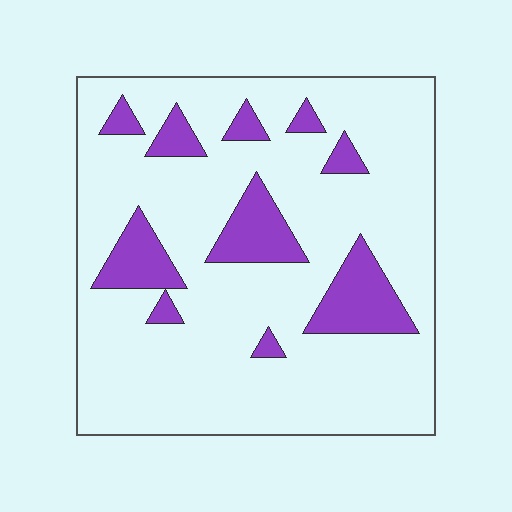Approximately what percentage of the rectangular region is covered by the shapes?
Approximately 15%.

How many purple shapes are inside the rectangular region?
10.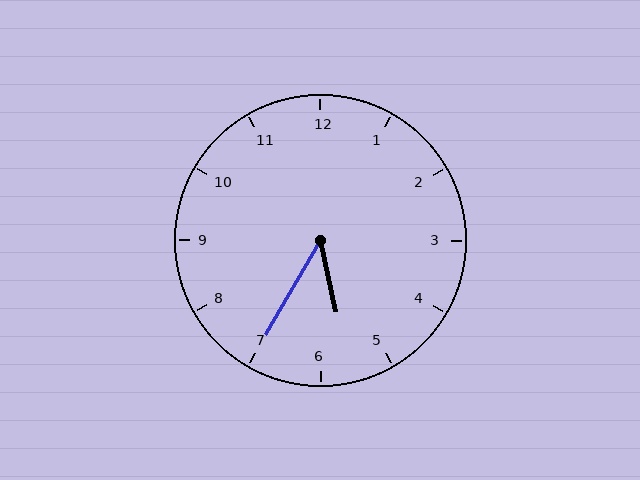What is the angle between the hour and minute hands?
Approximately 42 degrees.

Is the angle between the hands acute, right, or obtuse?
It is acute.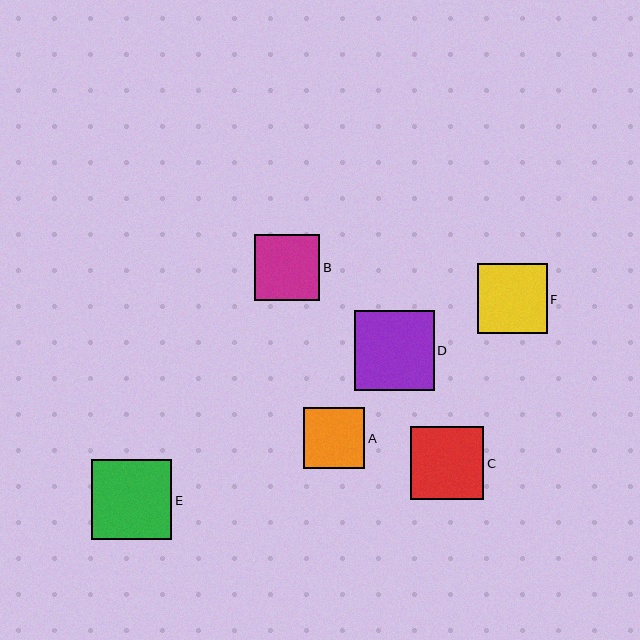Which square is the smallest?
Square A is the smallest with a size of approximately 61 pixels.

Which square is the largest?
Square D is the largest with a size of approximately 80 pixels.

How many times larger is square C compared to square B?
Square C is approximately 1.1 times the size of square B.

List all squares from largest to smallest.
From largest to smallest: D, E, C, F, B, A.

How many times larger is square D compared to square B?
Square D is approximately 1.2 times the size of square B.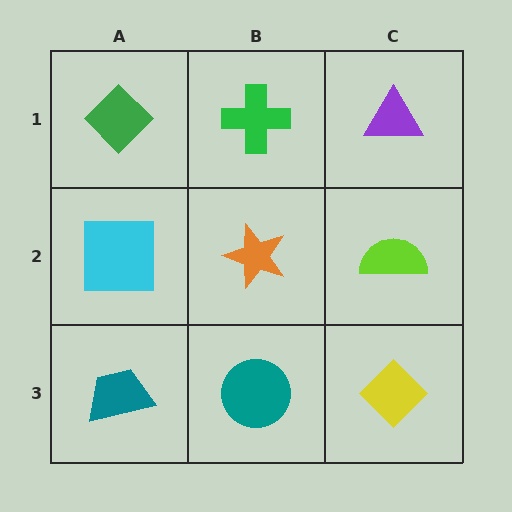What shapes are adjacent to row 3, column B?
An orange star (row 2, column B), a teal trapezoid (row 3, column A), a yellow diamond (row 3, column C).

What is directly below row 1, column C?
A lime semicircle.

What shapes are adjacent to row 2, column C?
A purple triangle (row 1, column C), a yellow diamond (row 3, column C), an orange star (row 2, column B).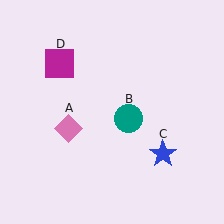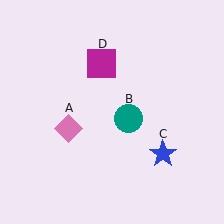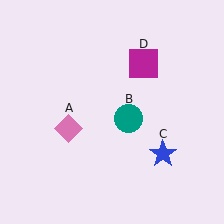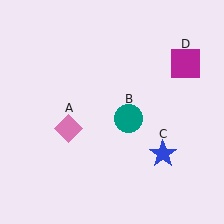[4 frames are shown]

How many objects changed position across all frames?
1 object changed position: magenta square (object D).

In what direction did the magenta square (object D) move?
The magenta square (object D) moved right.